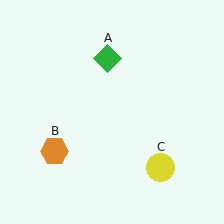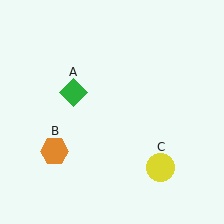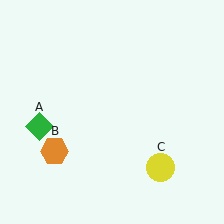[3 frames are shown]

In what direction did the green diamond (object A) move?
The green diamond (object A) moved down and to the left.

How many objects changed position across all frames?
1 object changed position: green diamond (object A).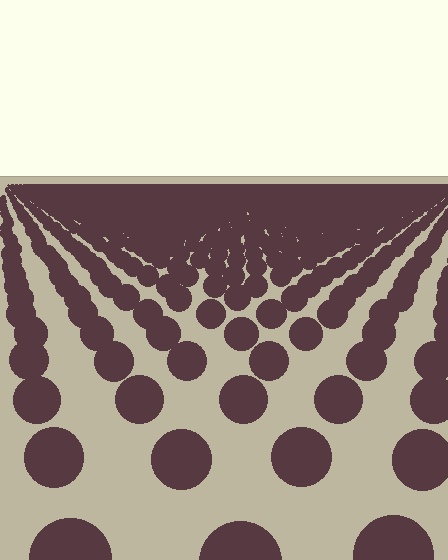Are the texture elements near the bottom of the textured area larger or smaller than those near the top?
Larger. Near the bottom, elements are closer to the viewer and appear at a bigger on-screen size.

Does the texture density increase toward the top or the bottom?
Density increases toward the top.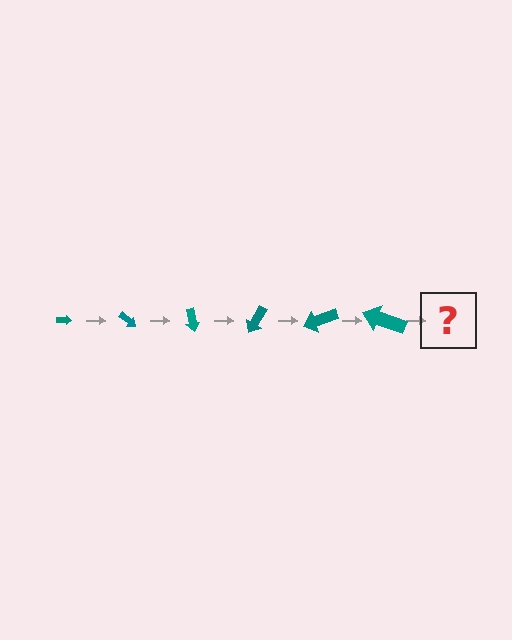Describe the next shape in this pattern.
It should be an arrow, larger than the previous one and rotated 240 degrees from the start.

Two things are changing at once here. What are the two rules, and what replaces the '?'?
The two rules are that the arrow grows larger each step and it rotates 40 degrees each step. The '?' should be an arrow, larger than the previous one and rotated 240 degrees from the start.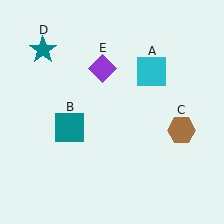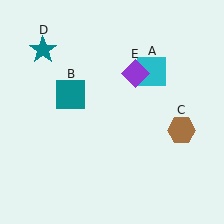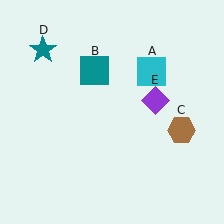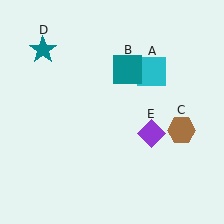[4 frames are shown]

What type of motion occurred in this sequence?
The teal square (object B), purple diamond (object E) rotated clockwise around the center of the scene.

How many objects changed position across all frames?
2 objects changed position: teal square (object B), purple diamond (object E).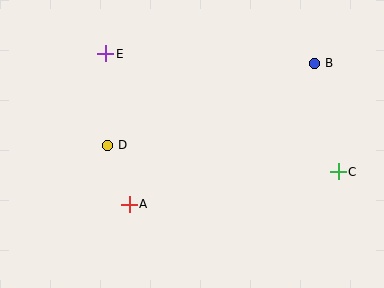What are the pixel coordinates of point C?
Point C is at (338, 172).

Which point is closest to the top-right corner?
Point B is closest to the top-right corner.